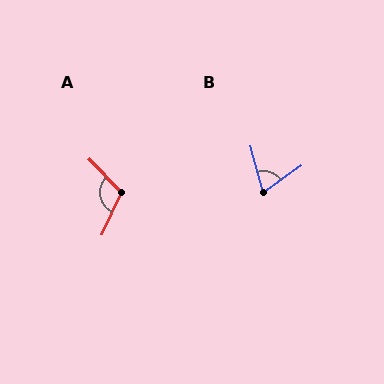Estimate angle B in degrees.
Approximately 69 degrees.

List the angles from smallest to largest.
B (69°), A (111°).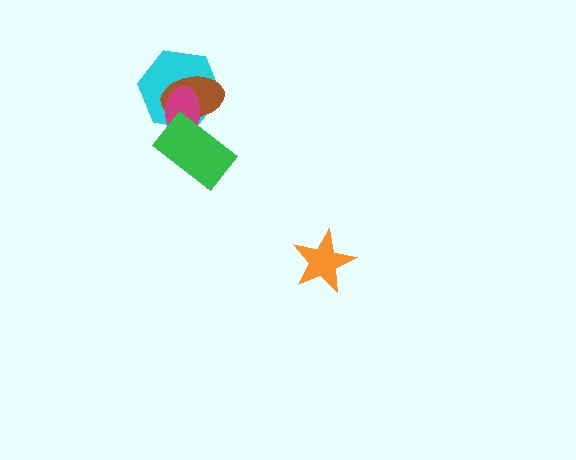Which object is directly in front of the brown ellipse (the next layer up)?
The magenta ellipse is directly in front of the brown ellipse.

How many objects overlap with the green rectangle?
3 objects overlap with the green rectangle.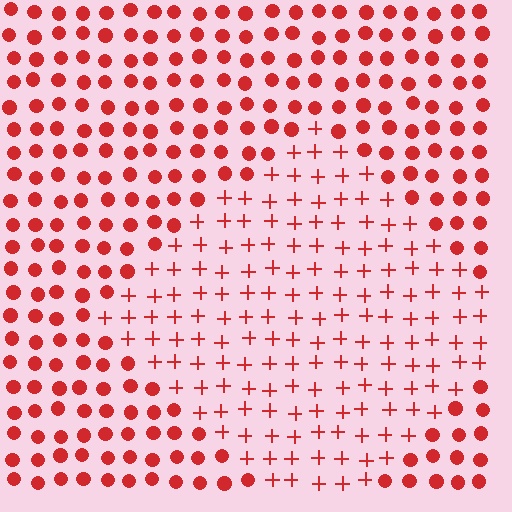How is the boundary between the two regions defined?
The boundary is defined by a change in element shape: plus signs inside vs. circles outside. All elements share the same color and spacing.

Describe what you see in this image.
The image is filled with small red elements arranged in a uniform grid. A diamond-shaped region contains plus signs, while the surrounding area contains circles. The boundary is defined purely by the change in element shape.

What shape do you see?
I see a diamond.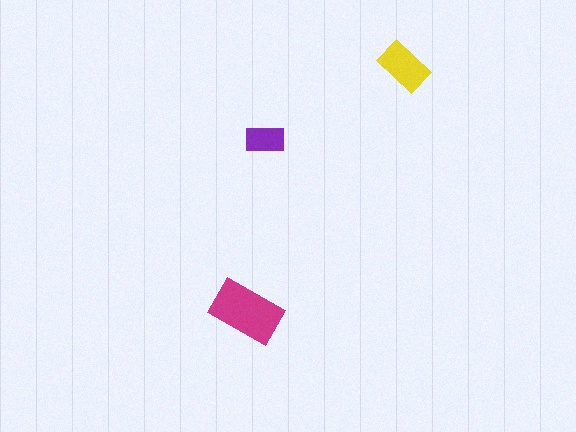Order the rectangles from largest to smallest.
the magenta one, the yellow one, the purple one.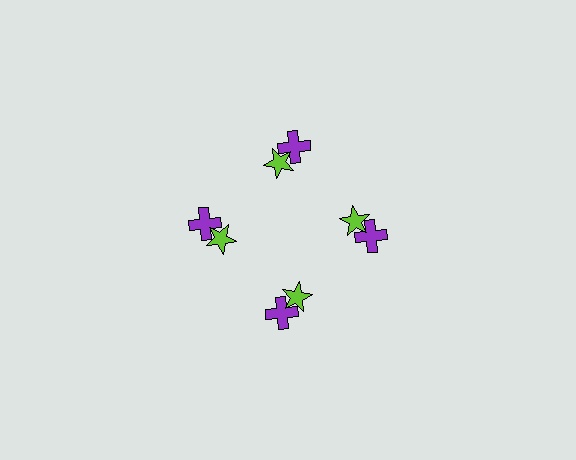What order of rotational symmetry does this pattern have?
This pattern has 4-fold rotational symmetry.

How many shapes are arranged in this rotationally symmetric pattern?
There are 8 shapes, arranged in 4 groups of 2.